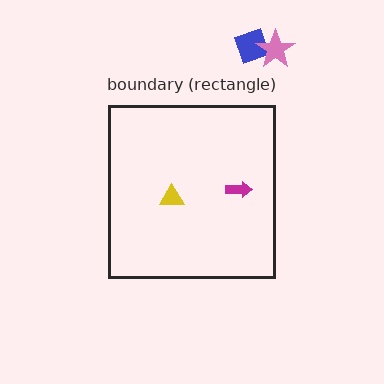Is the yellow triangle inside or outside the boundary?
Inside.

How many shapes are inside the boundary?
2 inside, 2 outside.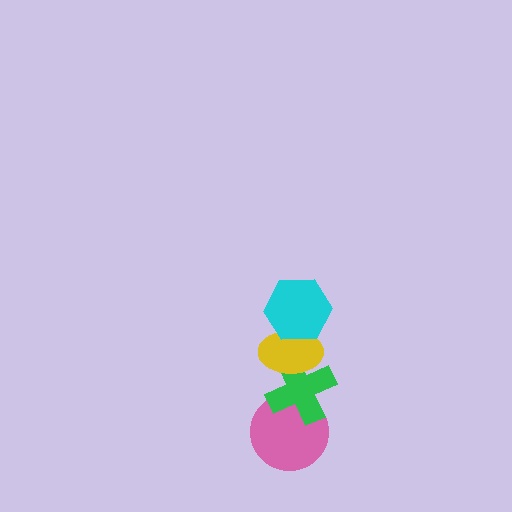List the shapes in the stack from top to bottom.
From top to bottom: the cyan hexagon, the yellow ellipse, the green cross, the pink circle.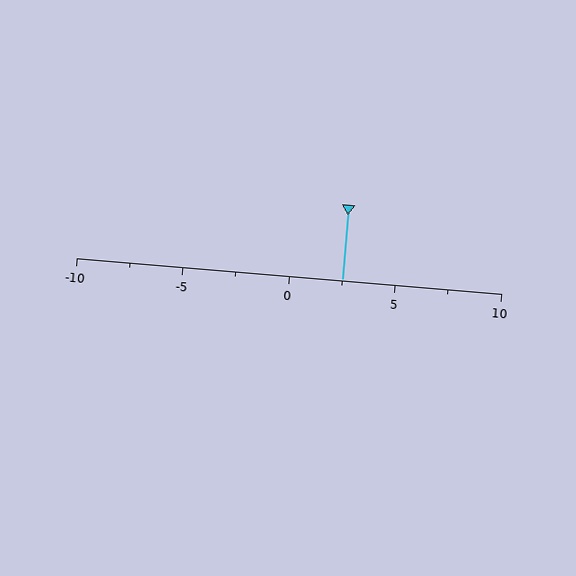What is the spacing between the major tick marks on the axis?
The major ticks are spaced 5 apart.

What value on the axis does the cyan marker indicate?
The marker indicates approximately 2.5.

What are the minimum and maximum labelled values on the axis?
The axis runs from -10 to 10.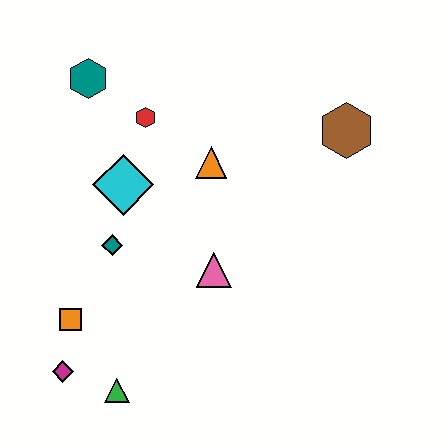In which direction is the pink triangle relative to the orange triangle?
The pink triangle is below the orange triangle.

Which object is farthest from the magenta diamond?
The brown hexagon is farthest from the magenta diamond.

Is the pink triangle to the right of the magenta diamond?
Yes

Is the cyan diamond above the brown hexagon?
No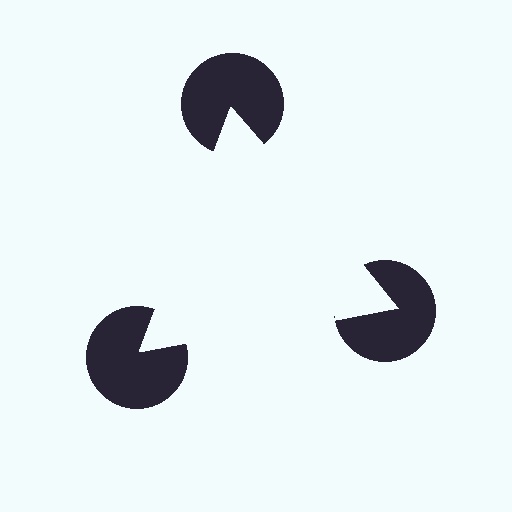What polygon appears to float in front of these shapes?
An illusory triangle — its edges are inferred from the aligned wedge cuts in the pac-man discs, not physically drawn.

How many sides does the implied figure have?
3 sides.